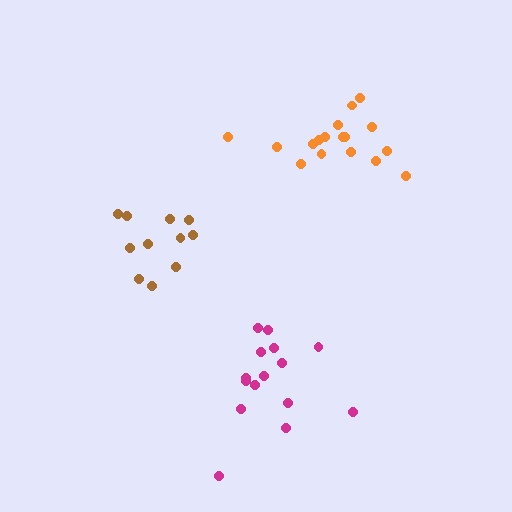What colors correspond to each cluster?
The clusters are colored: orange, brown, magenta.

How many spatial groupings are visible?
There are 3 spatial groupings.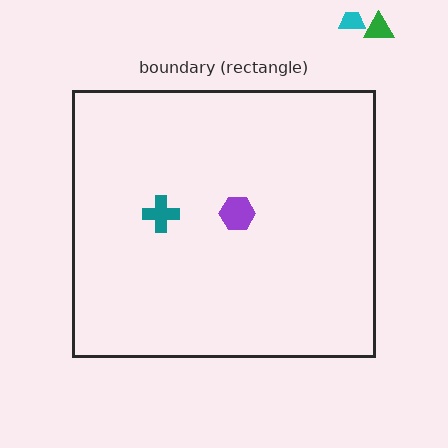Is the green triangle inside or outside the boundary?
Outside.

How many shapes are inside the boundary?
2 inside, 2 outside.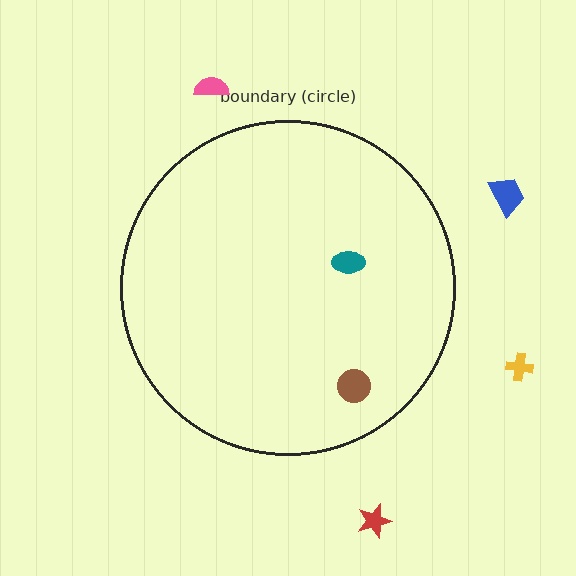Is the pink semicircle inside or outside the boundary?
Outside.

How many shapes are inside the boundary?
2 inside, 4 outside.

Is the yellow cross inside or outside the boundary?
Outside.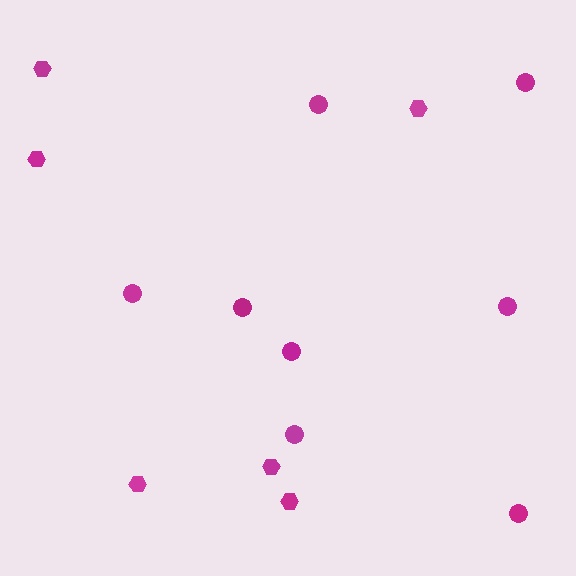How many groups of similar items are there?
There are 2 groups: one group of circles (8) and one group of hexagons (6).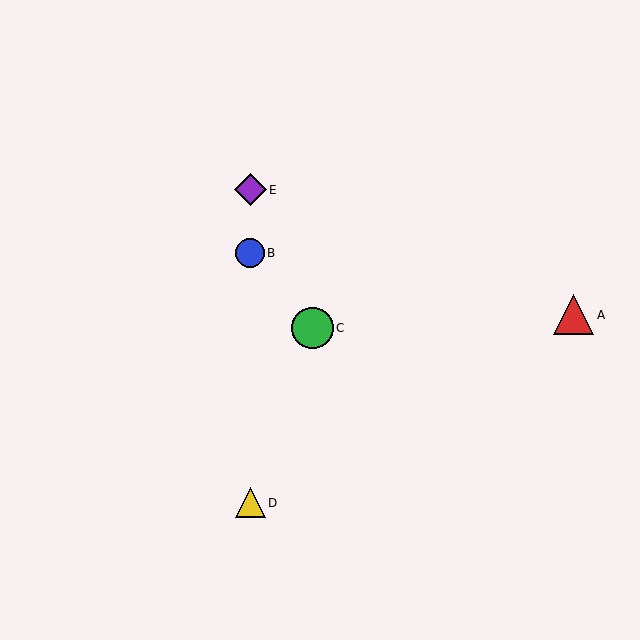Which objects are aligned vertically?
Objects B, D, E are aligned vertically.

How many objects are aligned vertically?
3 objects (B, D, E) are aligned vertically.